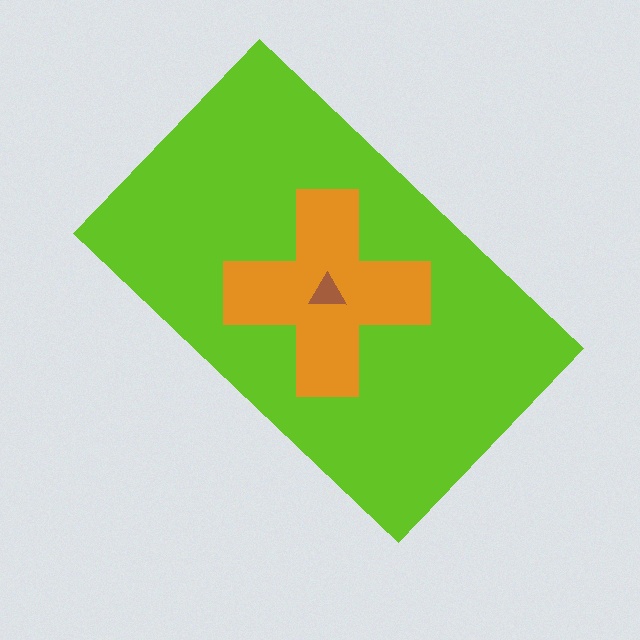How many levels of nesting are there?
3.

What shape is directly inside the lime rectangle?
The orange cross.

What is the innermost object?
The brown triangle.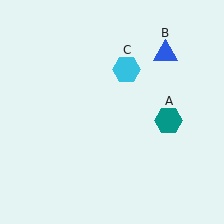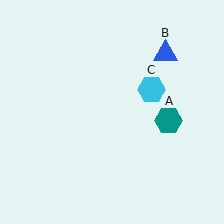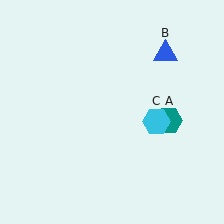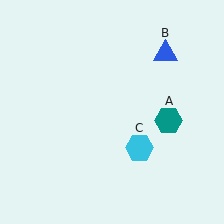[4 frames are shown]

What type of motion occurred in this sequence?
The cyan hexagon (object C) rotated clockwise around the center of the scene.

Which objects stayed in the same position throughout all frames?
Teal hexagon (object A) and blue triangle (object B) remained stationary.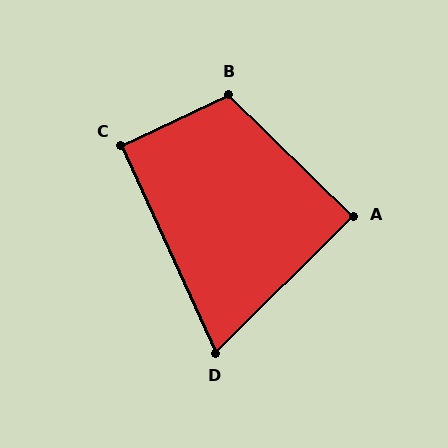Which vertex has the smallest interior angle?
D, at approximately 70 degrees.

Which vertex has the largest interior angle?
B, at approximately 110 degrees.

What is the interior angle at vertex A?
Approximately 89 degrees (approximately right).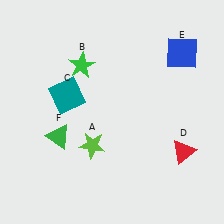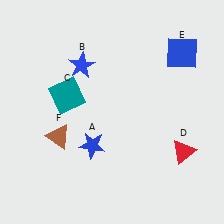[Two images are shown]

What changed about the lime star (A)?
In Image 1, A is lime. In Image 2, it changed to blue.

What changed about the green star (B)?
In Image 1, B is green. In Image 2, it changed to blue.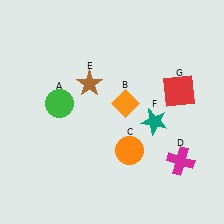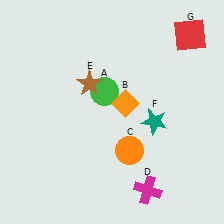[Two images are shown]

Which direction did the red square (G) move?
The red square (G) moved up.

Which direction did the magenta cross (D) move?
The magenta cross (D) moved left.